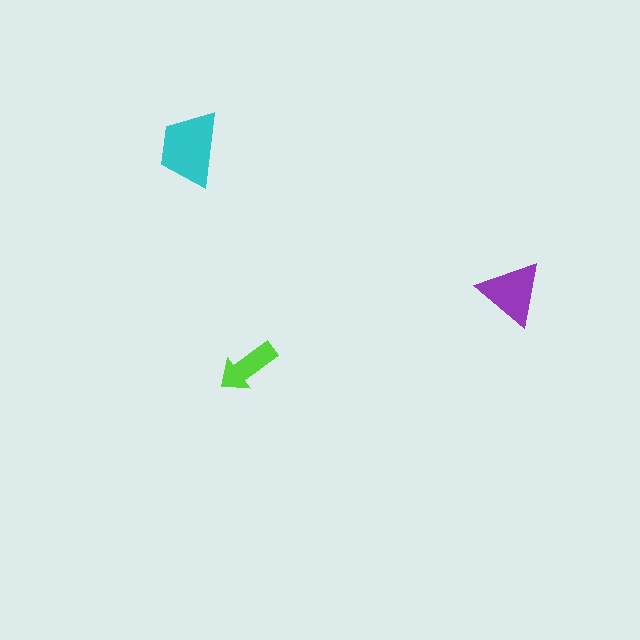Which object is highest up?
The cyan trapezoid is topmost.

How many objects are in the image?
There are 3 objects in the image.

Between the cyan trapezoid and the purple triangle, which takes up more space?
The cyan trapezoid.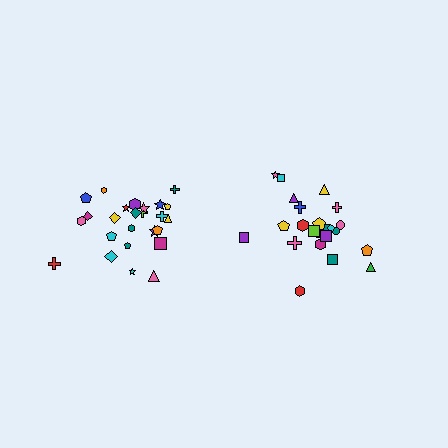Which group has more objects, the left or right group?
The left group.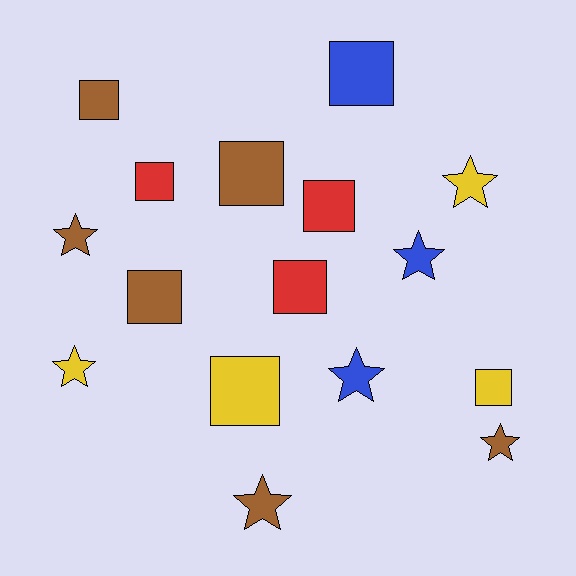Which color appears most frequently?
Brown, with 6 objects.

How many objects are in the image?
There are 16 objects.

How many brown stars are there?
There are 3 brown stars.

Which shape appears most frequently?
Square, with 9 objects.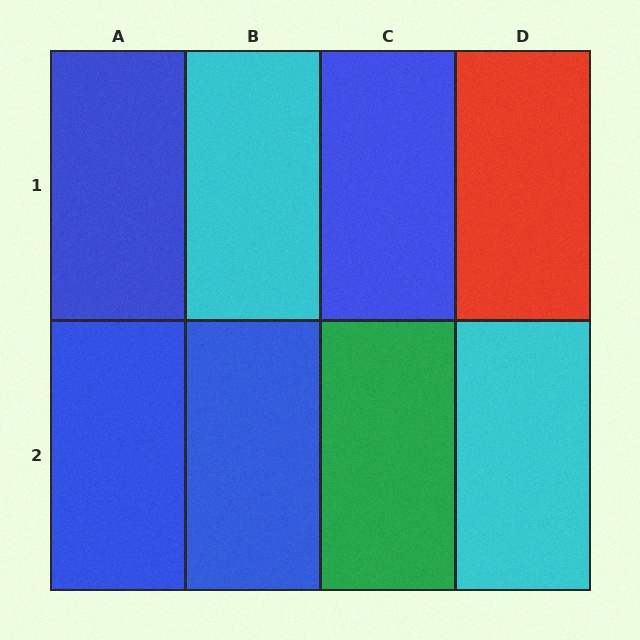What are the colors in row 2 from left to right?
Blue, blue, green, cyan.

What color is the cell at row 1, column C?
Blue.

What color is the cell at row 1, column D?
Red.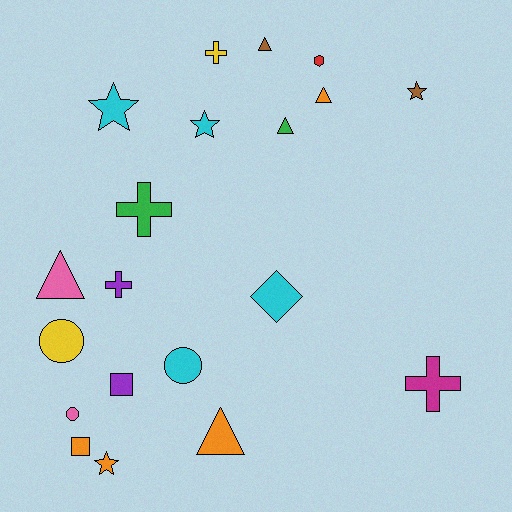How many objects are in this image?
There are 20 objects.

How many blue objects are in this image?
There are no blue objects.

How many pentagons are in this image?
There are no pentagons.